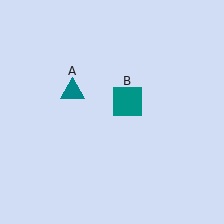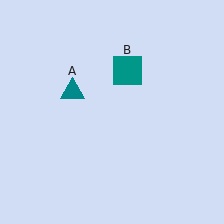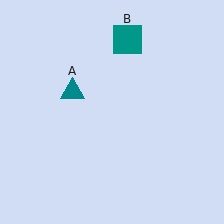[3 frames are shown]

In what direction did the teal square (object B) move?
The teal square (object B) moved up.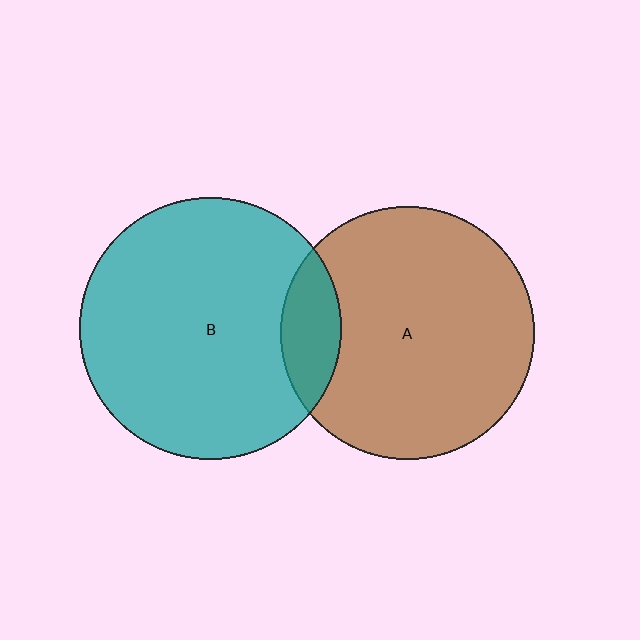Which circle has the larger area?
Circle B (teal).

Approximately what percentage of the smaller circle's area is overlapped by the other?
Approximately 15%.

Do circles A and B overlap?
Yes.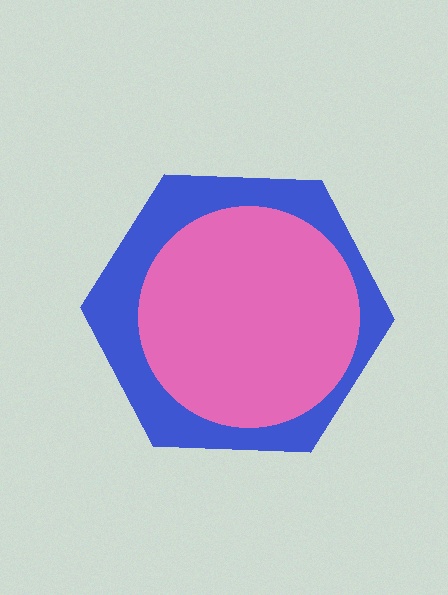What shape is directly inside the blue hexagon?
The pink circle.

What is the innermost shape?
The pink circle.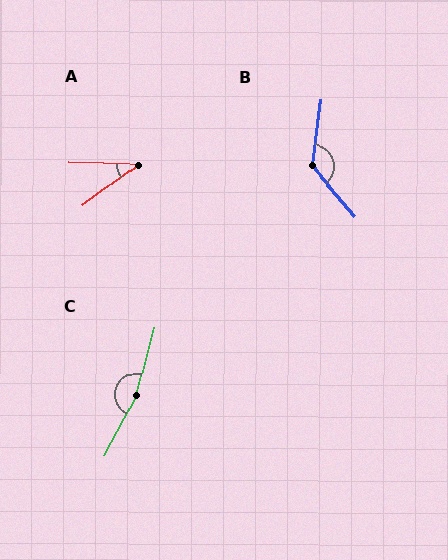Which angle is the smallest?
A, at approximately 38 degrees.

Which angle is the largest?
C, at approximately 166 degrees.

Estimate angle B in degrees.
Approximately 132 degrees.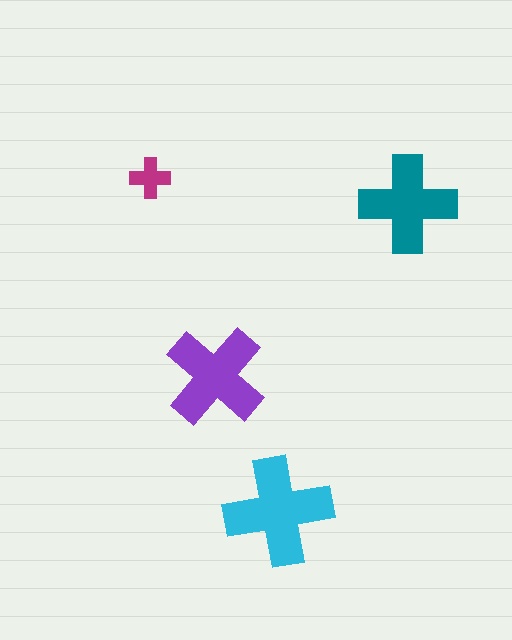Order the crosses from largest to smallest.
the cyan one, the purple one, the teal one, the magenta one.